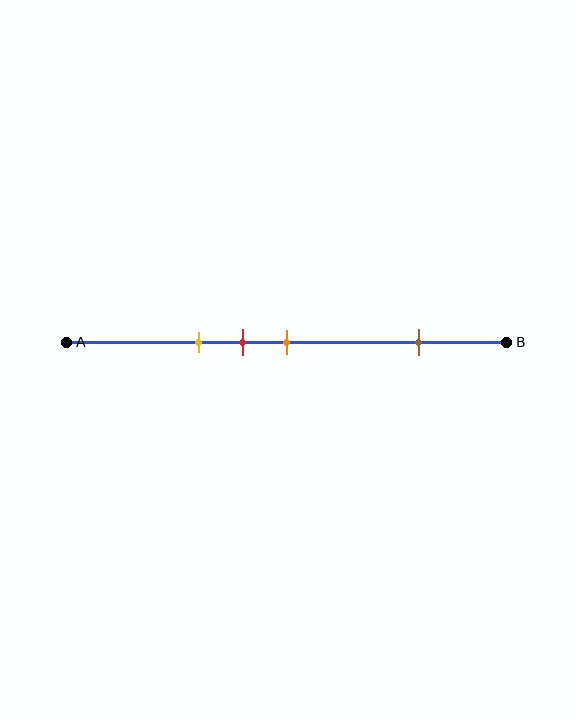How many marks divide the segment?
There are 4 marks dividing the segment.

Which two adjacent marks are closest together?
The red and orange marks are the closest adjacent pair.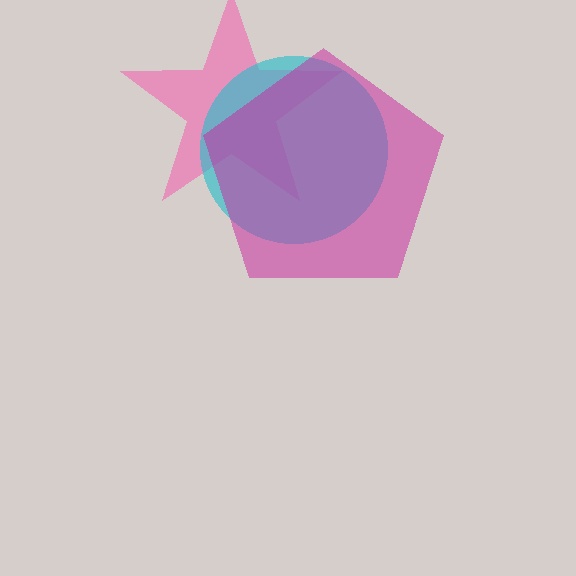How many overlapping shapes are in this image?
There are 3 overlapping shapes in the image.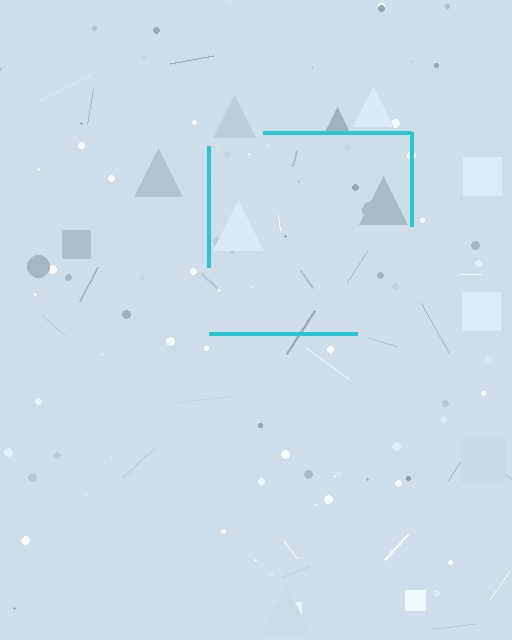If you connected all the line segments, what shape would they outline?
They would outline a square.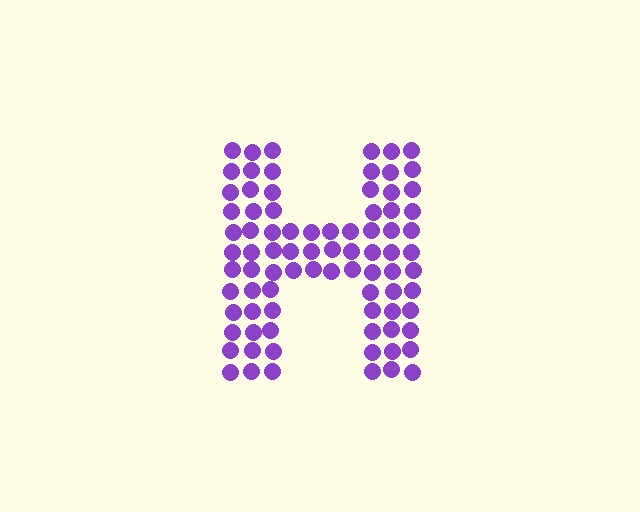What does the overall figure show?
The overall figure shows the letter H.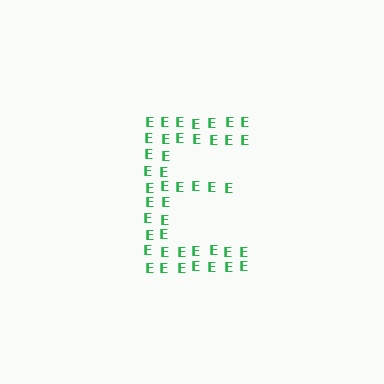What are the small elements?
The small elements are letter E's.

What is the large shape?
The large shape is the letter E.